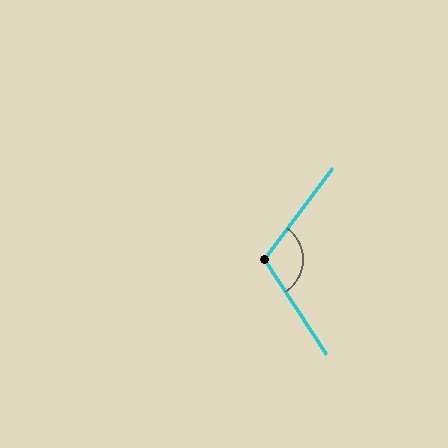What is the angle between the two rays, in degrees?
Approximately 110 degrees.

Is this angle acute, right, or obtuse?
It is obtuse.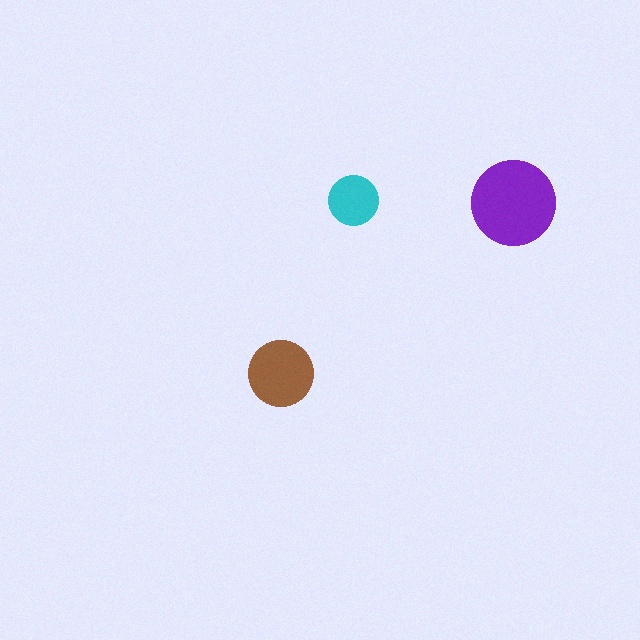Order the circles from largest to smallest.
the purple one, the brown one, the cyan one.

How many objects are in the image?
There are 3 objects in the image.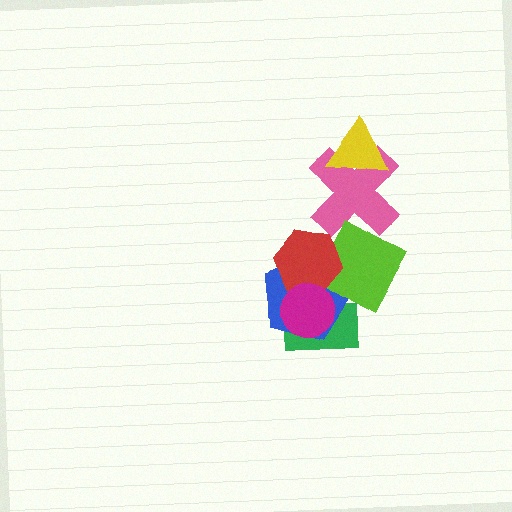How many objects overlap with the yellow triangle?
1 object overlaps with the yellow triangle.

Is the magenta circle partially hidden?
No, no other shape covers it.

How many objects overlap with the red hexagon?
3 objects overlap with the red hexagon.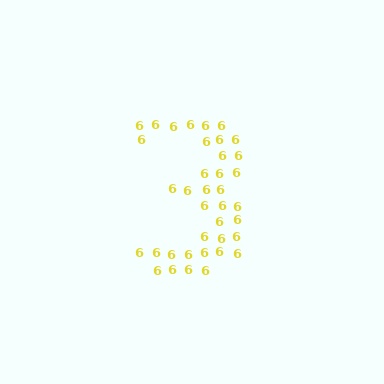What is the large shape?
The large shape is the digit 3.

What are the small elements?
The small elements are digit 6's.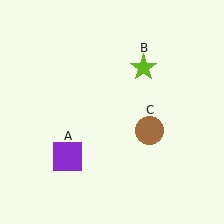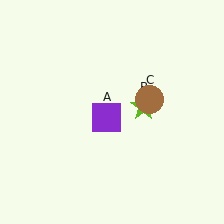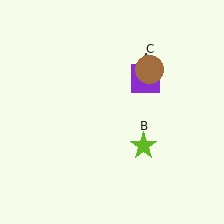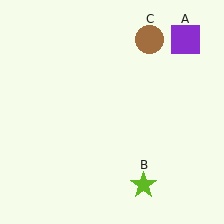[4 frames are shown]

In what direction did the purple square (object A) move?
The purple square (object A) moved up and to the right.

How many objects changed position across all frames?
3 objects changed position: purple square (object A), lime star (object B), brown circle (object C).